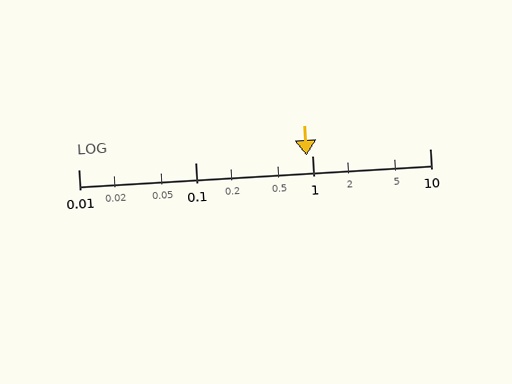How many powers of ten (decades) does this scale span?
The scale spans 3 decades, from 0.01 to 10.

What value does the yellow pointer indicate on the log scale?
The pointer indicates approximately 0.88.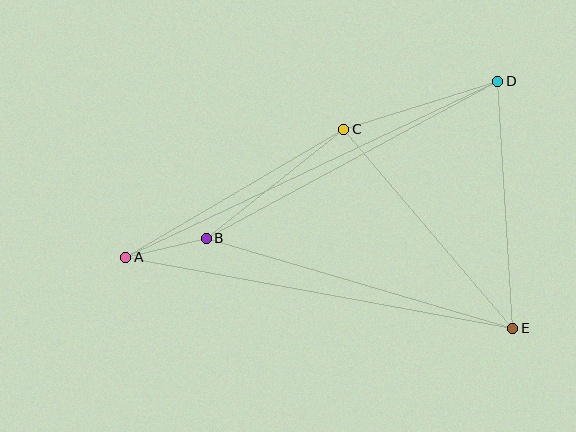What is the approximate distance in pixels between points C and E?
The distance between C and E is approximately 261 pixels.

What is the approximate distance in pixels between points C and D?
The distance between C and D is approximately 161 pixels.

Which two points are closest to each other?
Points A and B are closest to each other.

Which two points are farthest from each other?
Points A and D are farthest from each other.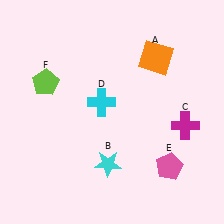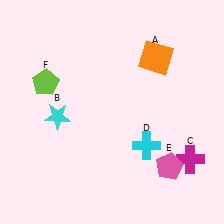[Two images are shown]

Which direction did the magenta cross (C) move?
The magenta cross (C) moved down.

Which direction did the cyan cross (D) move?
The cyan cross (D) moved right.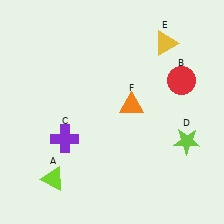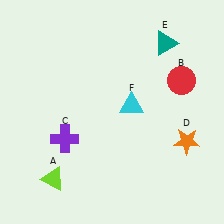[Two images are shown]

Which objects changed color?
D changed from lime to orange. E changed from yellow to teal. F changed from orange to cyan.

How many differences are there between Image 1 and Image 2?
There are 3 differences between the two images.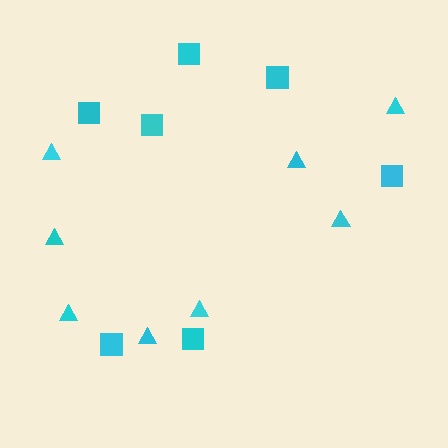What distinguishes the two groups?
There are 2 groups: one group of triangles (8) and one group of squares (7).